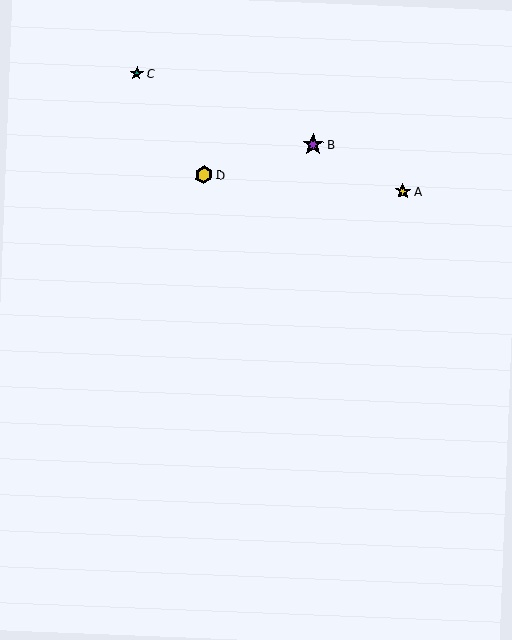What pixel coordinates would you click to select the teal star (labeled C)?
Click at (137, 73) to select the teal star C.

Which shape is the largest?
The purple star (labeled B) is the largest.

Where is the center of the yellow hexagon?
The center of the yellow hexagon is at (204, 175).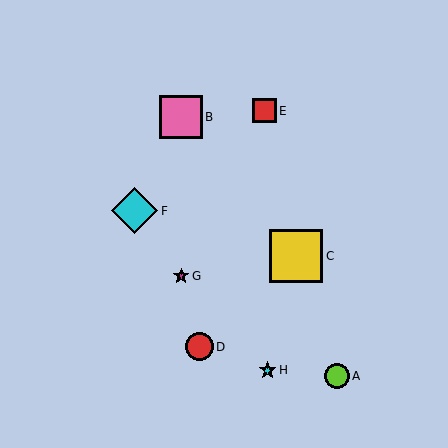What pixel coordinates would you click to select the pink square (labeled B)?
Click at (181, 117) to select the pink square B.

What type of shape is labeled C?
Shape C is a yellow square.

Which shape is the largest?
The yellow square (labeled C) is the largest.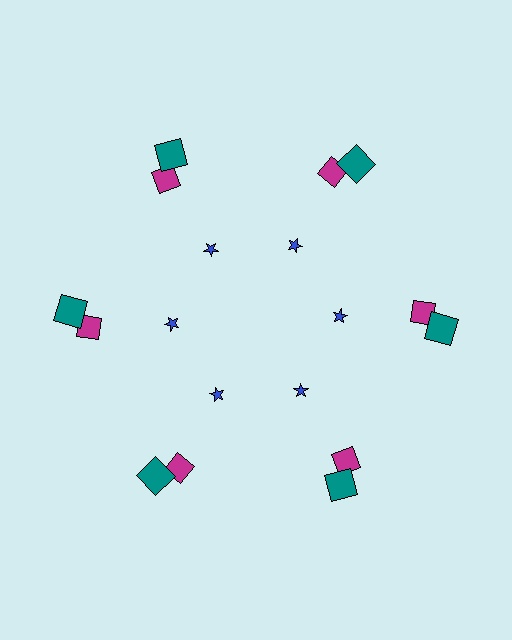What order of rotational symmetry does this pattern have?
This pattern has 6-fold rotational symmetry.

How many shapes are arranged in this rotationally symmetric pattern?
There are 18 shapes, arranged in 6 groups of 3.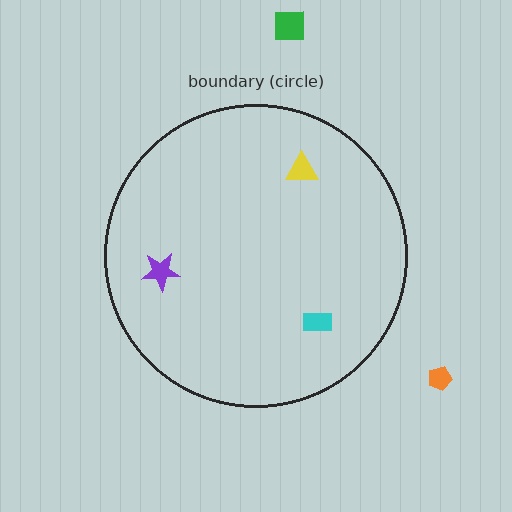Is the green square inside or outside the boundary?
Outside.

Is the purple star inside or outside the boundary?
Inside.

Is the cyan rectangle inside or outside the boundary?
Inside.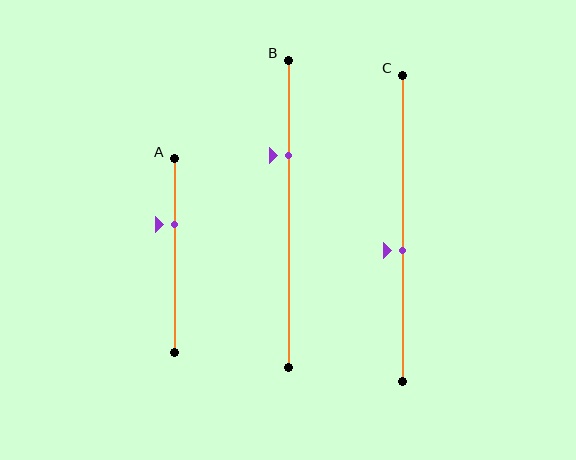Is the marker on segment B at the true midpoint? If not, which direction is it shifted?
No, the marker on segment B is shifted upward by about 19% of the segment length.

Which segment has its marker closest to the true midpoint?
Segment C has its marker closest to the true midpoint.